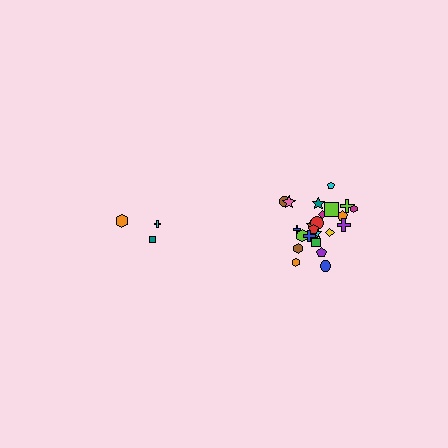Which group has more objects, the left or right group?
The right group.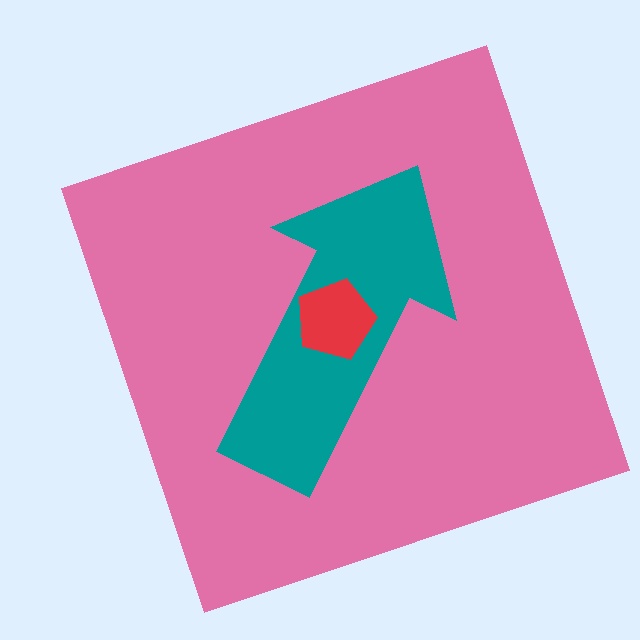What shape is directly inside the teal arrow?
The red pentagon.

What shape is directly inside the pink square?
The teal arrow.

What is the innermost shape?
The red pentagon.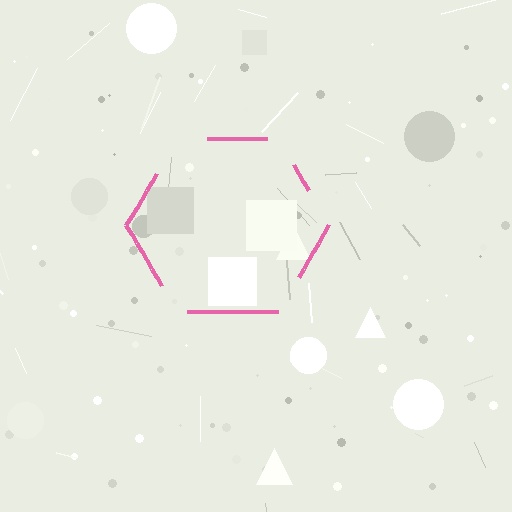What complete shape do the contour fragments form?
The contour fragments form a hexagon.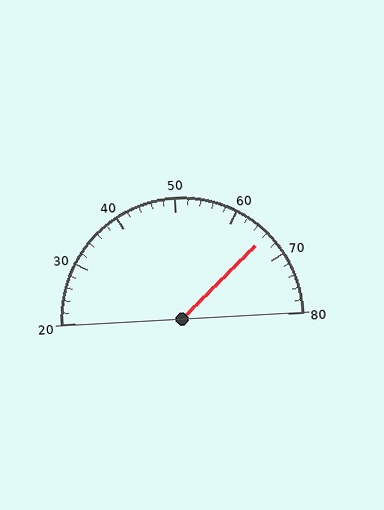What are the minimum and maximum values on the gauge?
The gauge ranges from 20 to 80.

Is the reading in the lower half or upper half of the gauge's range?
The reading is in the upper half of the range (20 to 80).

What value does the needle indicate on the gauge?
The needle indicates approximately 66.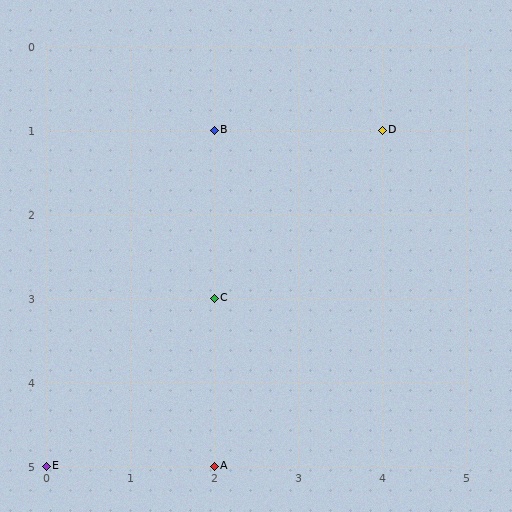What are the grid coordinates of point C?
Point C is at grid coordinates (2, 3).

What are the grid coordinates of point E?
Point E is at grid coordinates (0, 5).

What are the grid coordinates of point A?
Point A is at grid coordinates (2, 5).